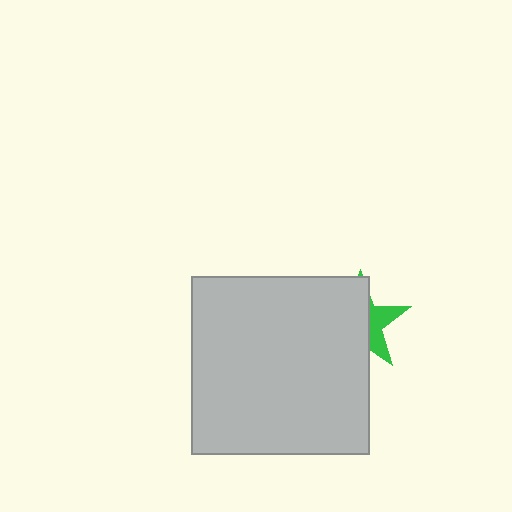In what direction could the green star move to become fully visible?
The green star could move right. That would shift it out from behind the light gray square entirely.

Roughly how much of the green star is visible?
A small part of it is visible (roughly 34%).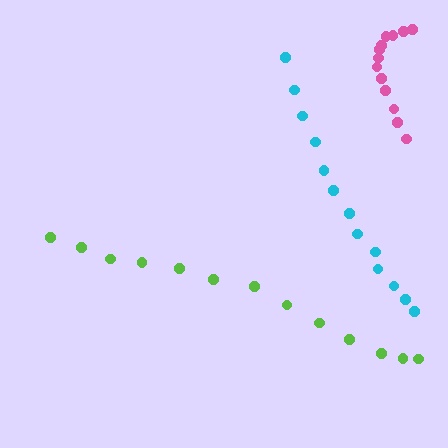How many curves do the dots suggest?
There are 3 distinct paths.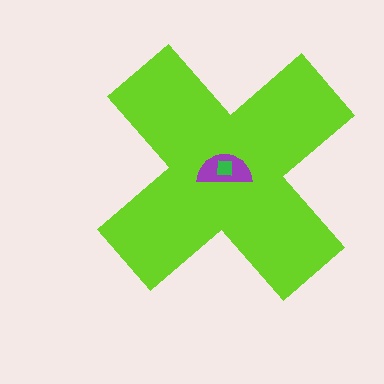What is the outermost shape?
The lime cross.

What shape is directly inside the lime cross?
The purple semicircle.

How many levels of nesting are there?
3.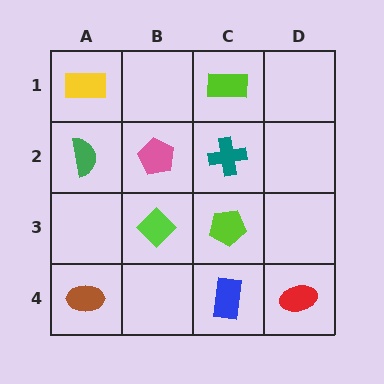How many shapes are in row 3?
2 shapes.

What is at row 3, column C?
A lime pentagon.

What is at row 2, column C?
A teal cross.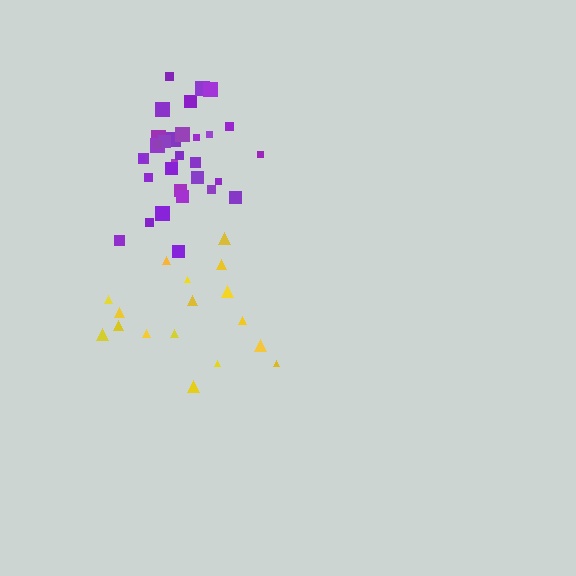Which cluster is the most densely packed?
Purple.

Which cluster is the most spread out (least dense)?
Yellow.